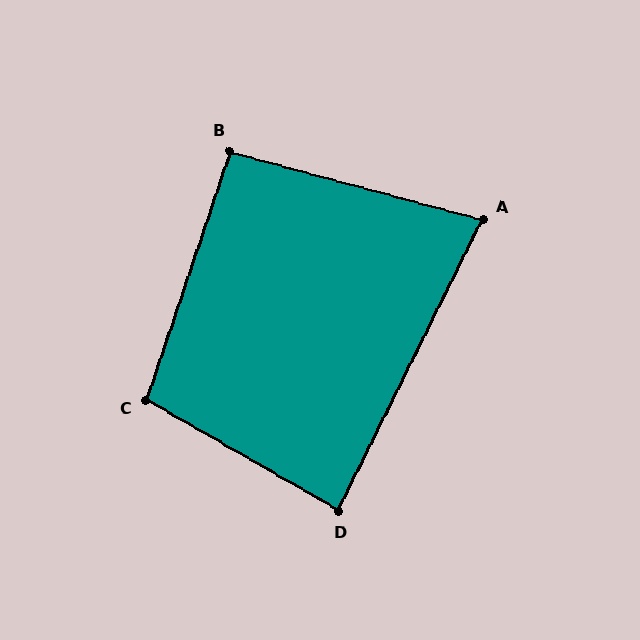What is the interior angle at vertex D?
Approximately 86 degrees (approximately right).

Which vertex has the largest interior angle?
C, at approximately 101 degrees.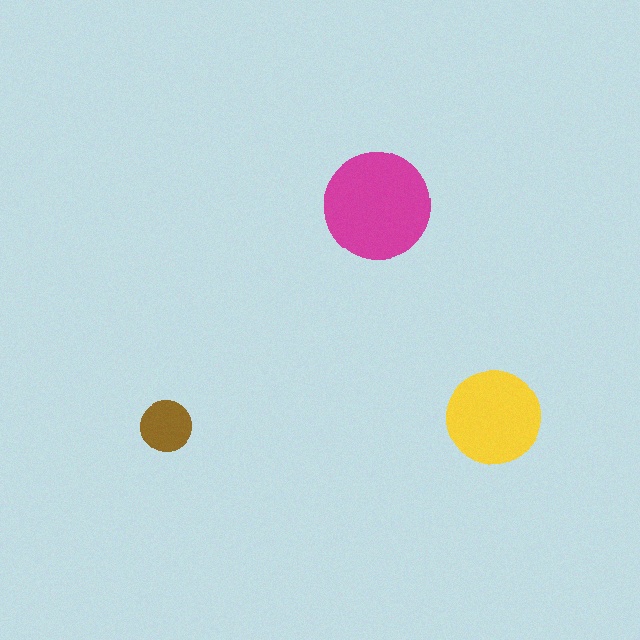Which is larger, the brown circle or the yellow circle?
The yellow one.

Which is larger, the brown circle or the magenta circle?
The magenta one.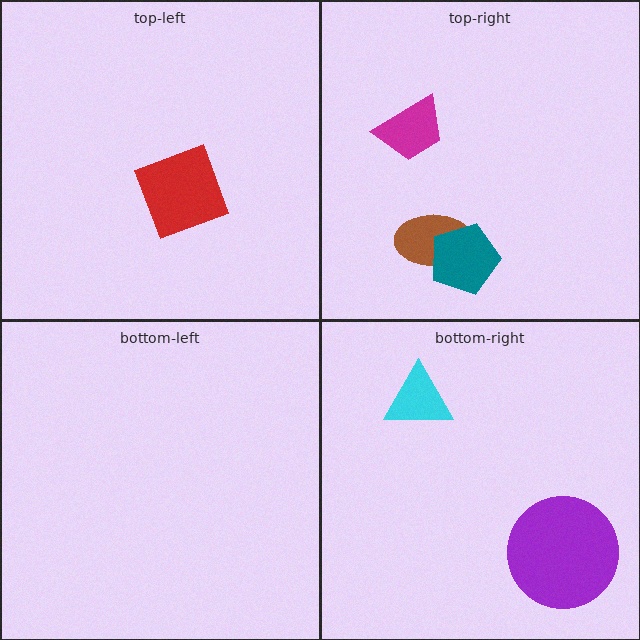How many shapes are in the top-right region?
3.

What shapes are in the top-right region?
The magenta trapezoid, the brown ellipse, the teal pentagon.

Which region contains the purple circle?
The bottom-right region.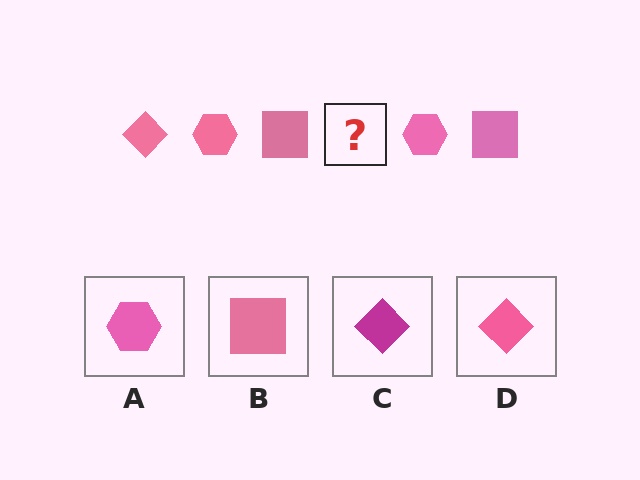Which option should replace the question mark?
Option D.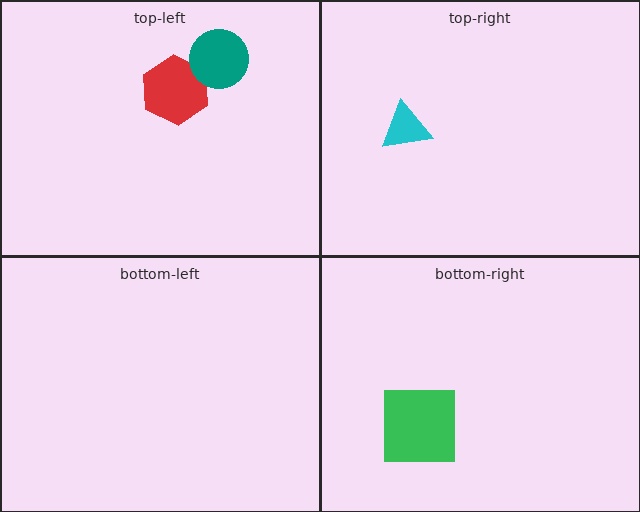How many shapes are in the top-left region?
2.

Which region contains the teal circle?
The top-left region.